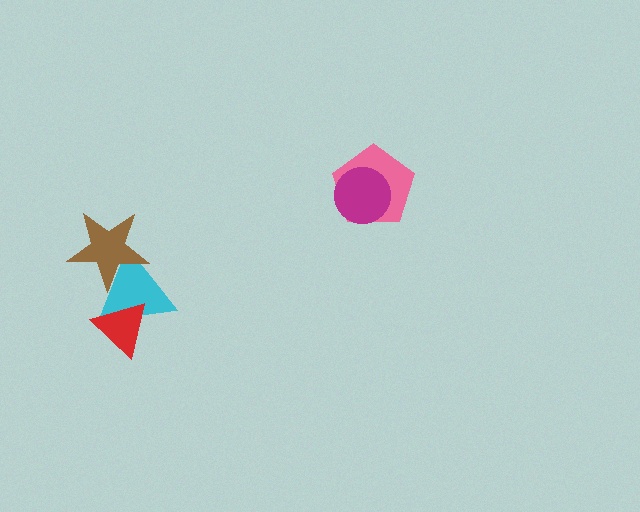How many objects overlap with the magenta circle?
1 object overlaps with the magenta circle.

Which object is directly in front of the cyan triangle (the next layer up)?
The brown star is directly in front of the cyan triangle.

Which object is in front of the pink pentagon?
The magenta circle is in front of the pink pentagon.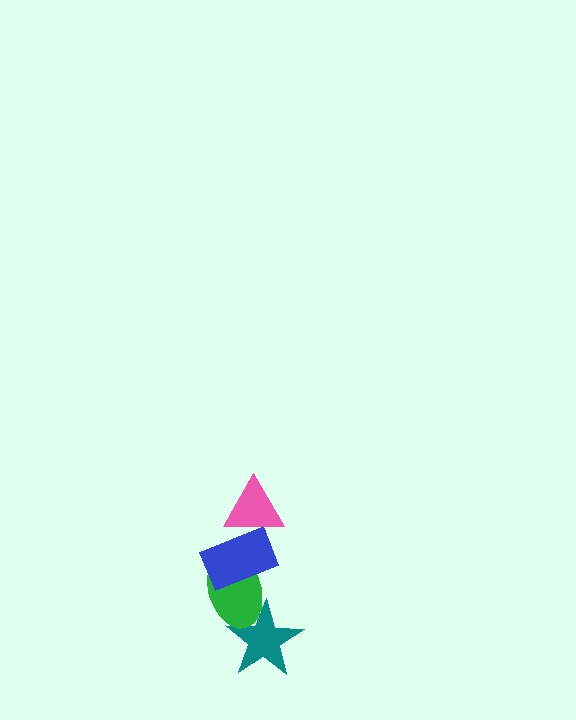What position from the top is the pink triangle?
The pink triangle is 1st from the top.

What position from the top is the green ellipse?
The green ellipse is 3rd from the top.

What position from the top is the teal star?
The teal star is 4th from the top.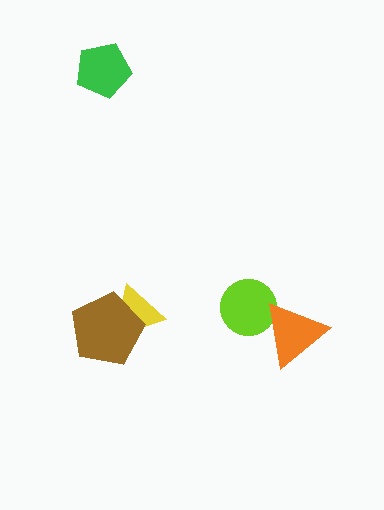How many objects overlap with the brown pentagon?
1 object overlaps with the brown pentagon.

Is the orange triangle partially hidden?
No, no other shape covers it.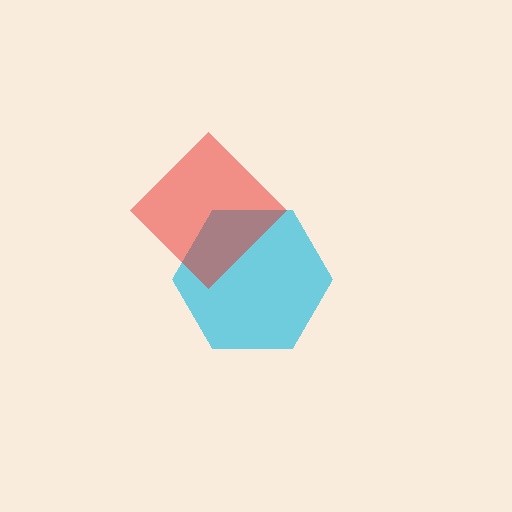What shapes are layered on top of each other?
The layered shapes are: a cyan hexagon, a red diamond.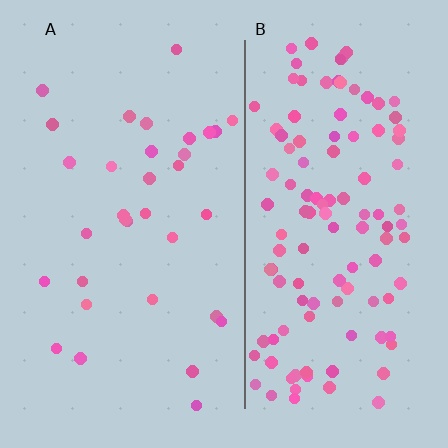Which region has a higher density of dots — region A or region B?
B (the right).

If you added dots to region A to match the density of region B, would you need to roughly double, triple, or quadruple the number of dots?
Approximately quadruple.